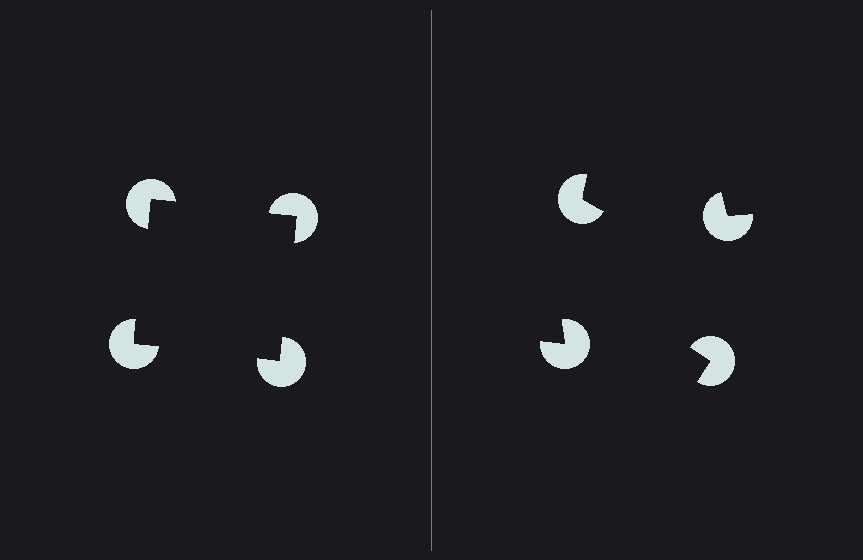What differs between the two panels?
The pac-man discs are positioned identically on both sides; only the wedge orientations differ. On the left they align to a square; on the right they are misaligned.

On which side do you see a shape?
An illusory square appears on the left side. On the right side the wedge cuts are rotated, so no coherent shape forms.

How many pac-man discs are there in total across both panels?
8 — 4 on each side.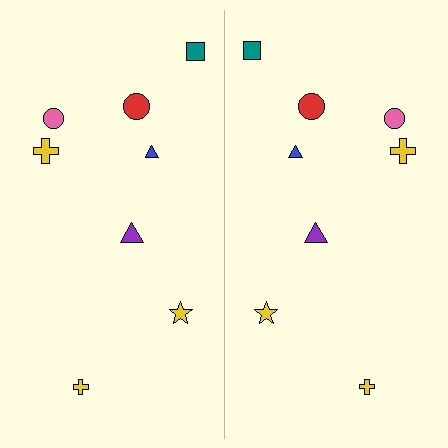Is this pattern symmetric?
Yes, this pattern has bilateral (reflection) symmetry.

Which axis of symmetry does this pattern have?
The pattern has a vertical axis of symmetry running through the center of the image.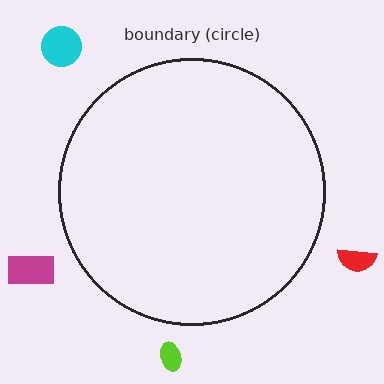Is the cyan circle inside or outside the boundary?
Outside.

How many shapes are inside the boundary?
0 inside, 4 outside.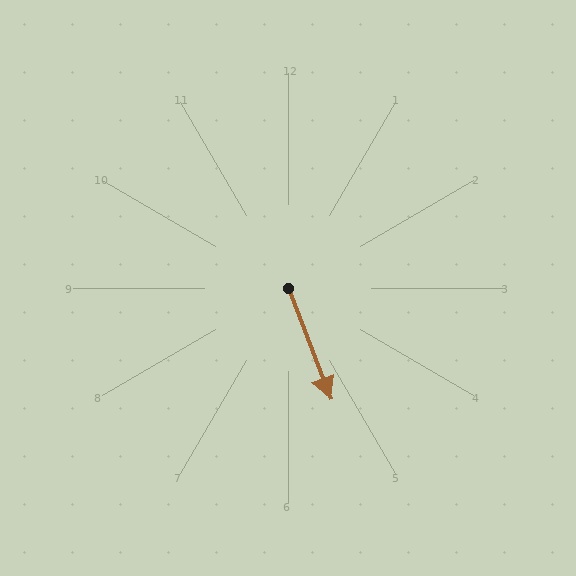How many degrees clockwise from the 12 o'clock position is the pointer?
Approximately 159 degrees.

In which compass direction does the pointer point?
South.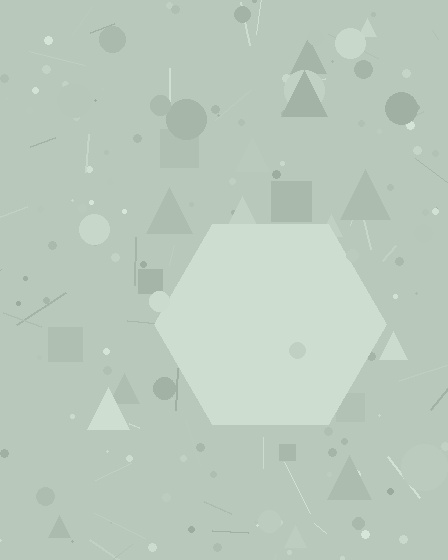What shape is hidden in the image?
A hexagon is hidden in the image.